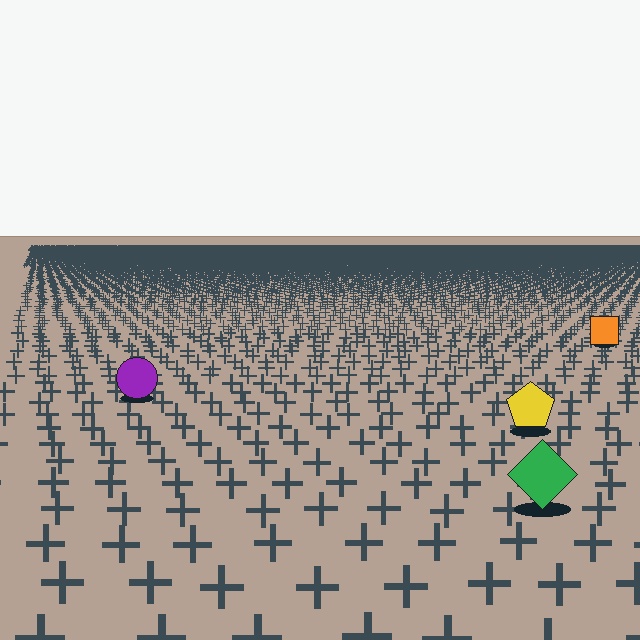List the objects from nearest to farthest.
From nearest to farthest: the green diamond, the yellow pentagon, the purple circle, the orange square.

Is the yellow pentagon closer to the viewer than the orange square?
Yes. The yellow pentagon is closer — you can tell from the texture gradient: the ground texture is coarser near it.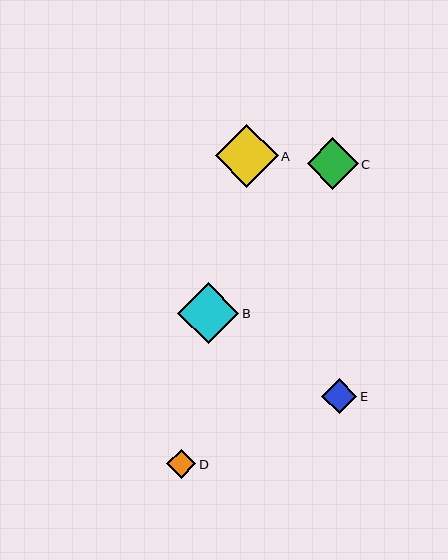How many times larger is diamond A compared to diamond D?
Diamond A is approximately 2.1 times the size of diamond D.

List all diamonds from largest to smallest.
From largest to smallest: A, B, C, E, D.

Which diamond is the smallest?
Diamond D is the smallest with a size of approximately 30 pixels.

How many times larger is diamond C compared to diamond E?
Diamond C is approximately 1.4 times the size of diamond E.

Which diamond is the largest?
Diamond A is the largest with a size of approximately 62 pixels.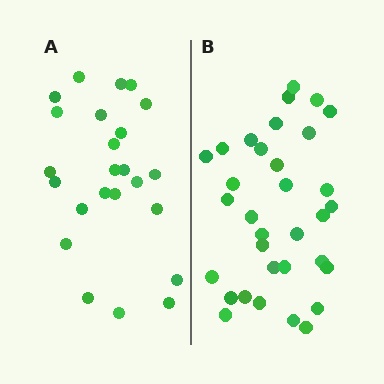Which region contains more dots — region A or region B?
Region B (the right region) has more dots.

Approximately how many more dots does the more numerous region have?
Region B has roughly 8 or so more dots than region A.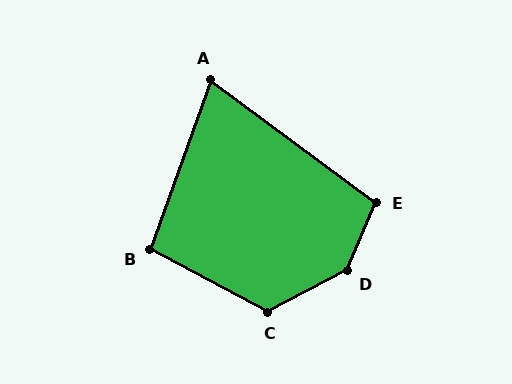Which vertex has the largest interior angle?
D, at approximately 140 degrees.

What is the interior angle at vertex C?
Approximately 124 degrees (obtuse).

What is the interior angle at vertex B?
Approximately 98 degrees (obtuse).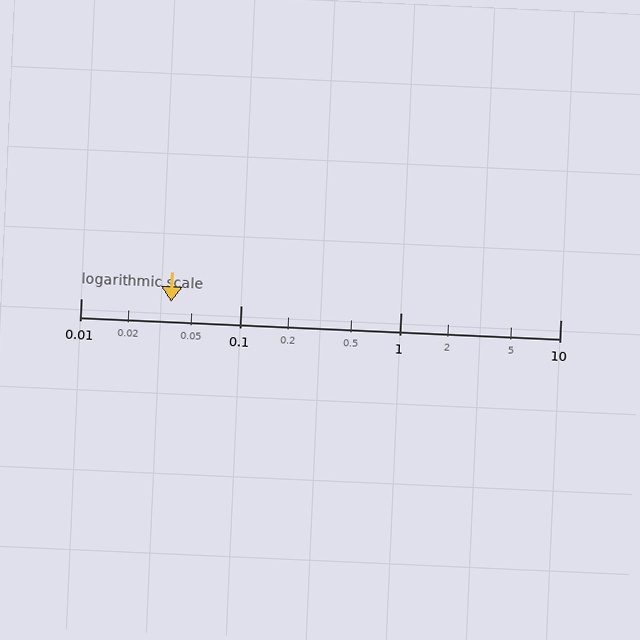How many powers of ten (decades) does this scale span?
The scale spans 3 decades, from 0.01 to 10.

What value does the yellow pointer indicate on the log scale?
The pointer indicates approximately 0.037.